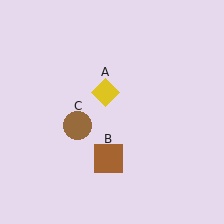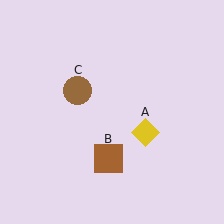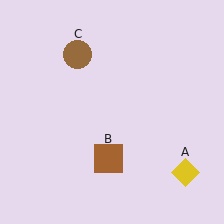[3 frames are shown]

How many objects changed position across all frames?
2 objects changed position: yellow diamond (object A), brown circle (object C).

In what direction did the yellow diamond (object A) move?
The yellow diamond (object A) moved down and to the right.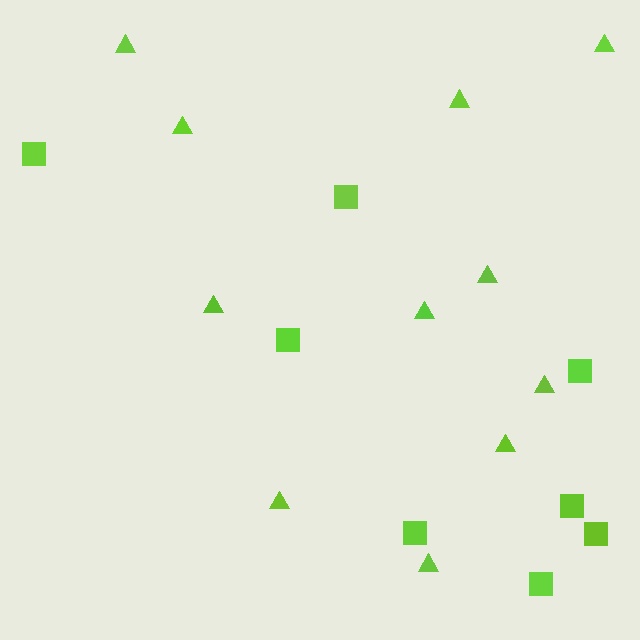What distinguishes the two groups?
There are 2 groups: one group of triangles (11) and one group of squares (8).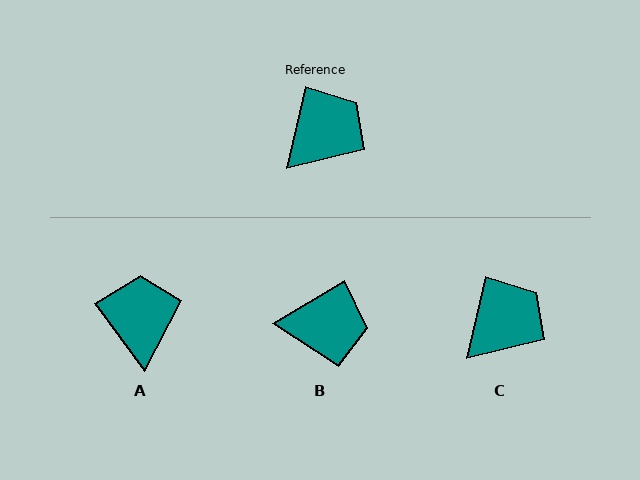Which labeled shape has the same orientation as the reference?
C.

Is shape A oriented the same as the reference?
No, it is off by about 49 degrees.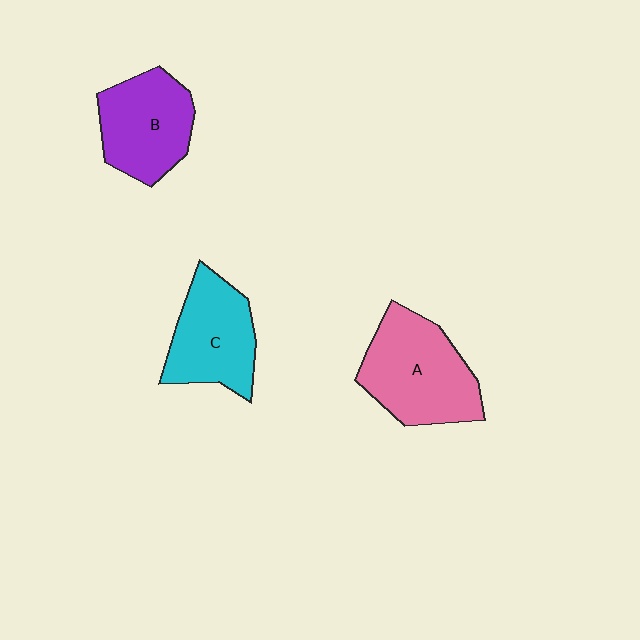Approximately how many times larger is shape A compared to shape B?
Approximately 1.2 times.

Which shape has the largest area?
Shape A (pink).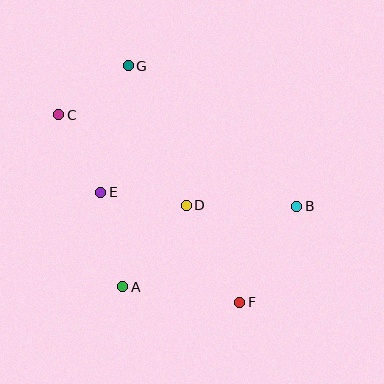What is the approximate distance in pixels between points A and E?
The distance between A and E is approximately 97 pixels.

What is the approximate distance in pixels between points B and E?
The distance between B and E is approximately 197 pixels.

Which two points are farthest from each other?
Points F and G are farthest from each other.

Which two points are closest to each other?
Points C and G are closest to each other.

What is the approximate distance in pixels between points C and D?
The distance between C and D is approximately 157 pixels.